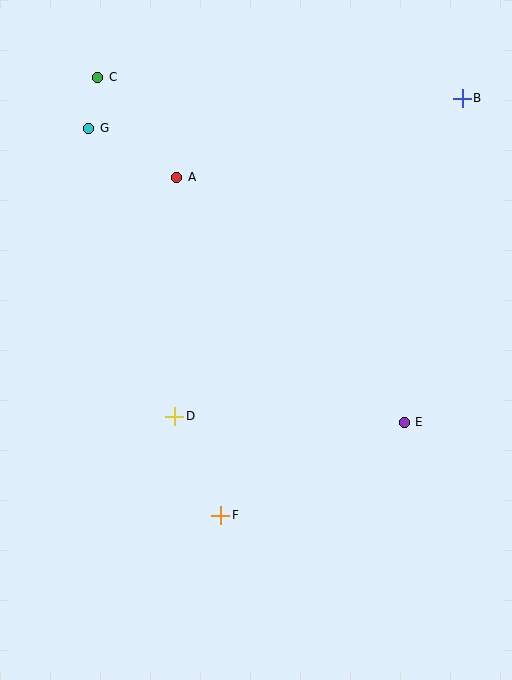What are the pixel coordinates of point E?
Point E is at (404, 422).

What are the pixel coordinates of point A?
Point A is at (177, 177).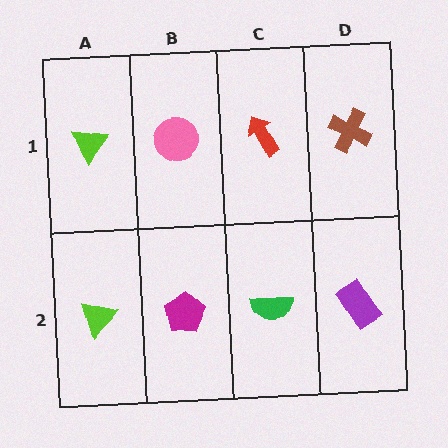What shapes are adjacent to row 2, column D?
A brown cross (row 1, column D), a green semicircle (row 2, column C).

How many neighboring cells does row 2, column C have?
3.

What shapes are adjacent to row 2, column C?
A red arrow (row 1, column C), a magenta pentagon (row 2, column B), a purple rectangle (row 2, column D).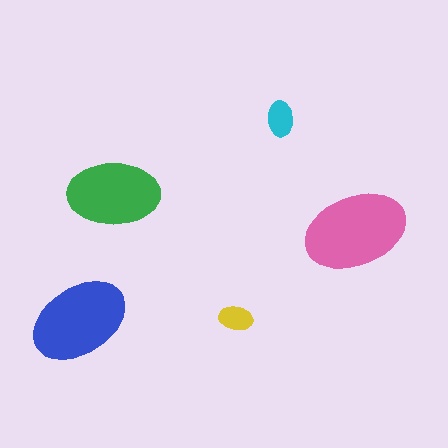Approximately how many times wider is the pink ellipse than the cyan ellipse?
About 3 times wider.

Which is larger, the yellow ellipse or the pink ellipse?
The pink one.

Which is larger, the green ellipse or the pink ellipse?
The pink one.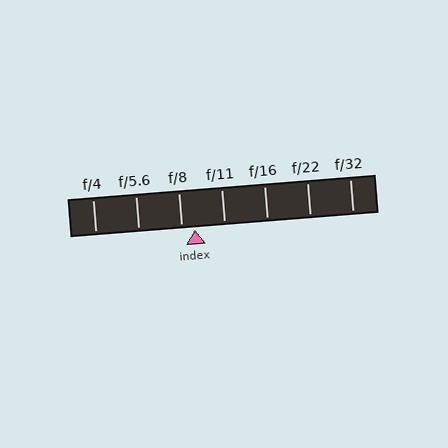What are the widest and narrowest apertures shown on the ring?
The widest aperture shown is f/4 and the narrowest is f/32.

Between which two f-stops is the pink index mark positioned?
The index mark is between f/8 and f/11.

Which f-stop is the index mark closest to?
The index mark is closest to f/8.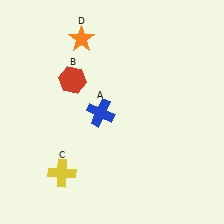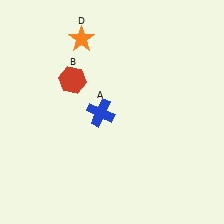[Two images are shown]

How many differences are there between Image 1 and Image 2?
There is 1 difference between the two images.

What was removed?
The yellow cross (C) was removed in Image 2.